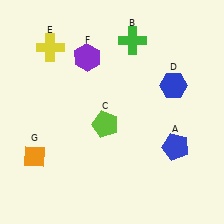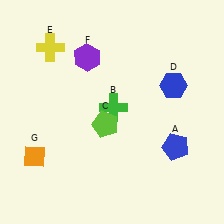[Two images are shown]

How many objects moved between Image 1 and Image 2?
1 object moved between the two images.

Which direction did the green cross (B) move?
The green cross (B) moved down.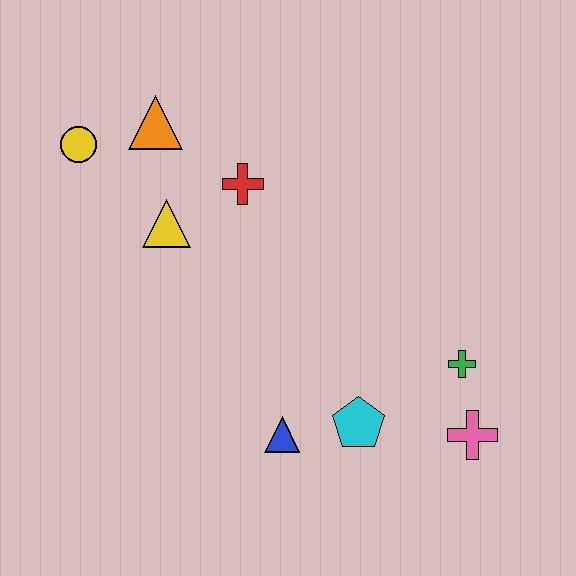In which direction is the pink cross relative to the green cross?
The pink cross is below the green cross.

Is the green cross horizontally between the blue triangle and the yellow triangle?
No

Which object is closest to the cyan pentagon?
The blue triangle is closest to the cyan pentagon.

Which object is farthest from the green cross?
The yellow circle is farthest from the green cross.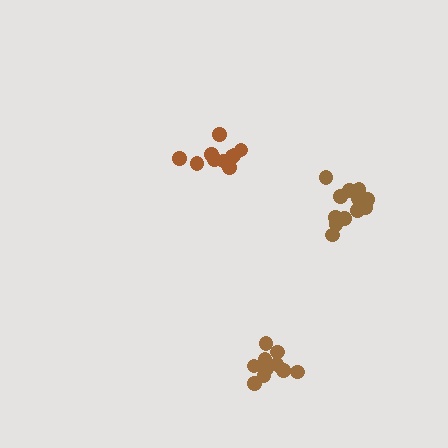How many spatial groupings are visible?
There are 3 spatial groupings.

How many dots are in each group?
Group 1: 11 dots, Group 2: 10 dots, Group 3: 12 dots (33 total).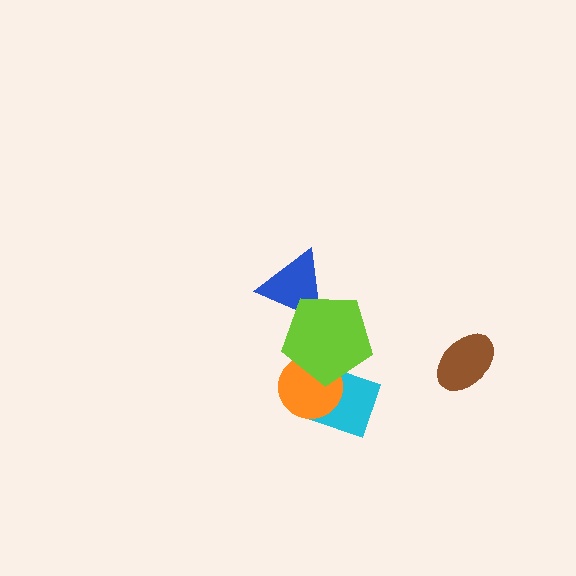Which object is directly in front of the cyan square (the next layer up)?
The orange circle is directly in front of the cyan square.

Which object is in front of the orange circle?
The lime pentagon is in front of the orange circle.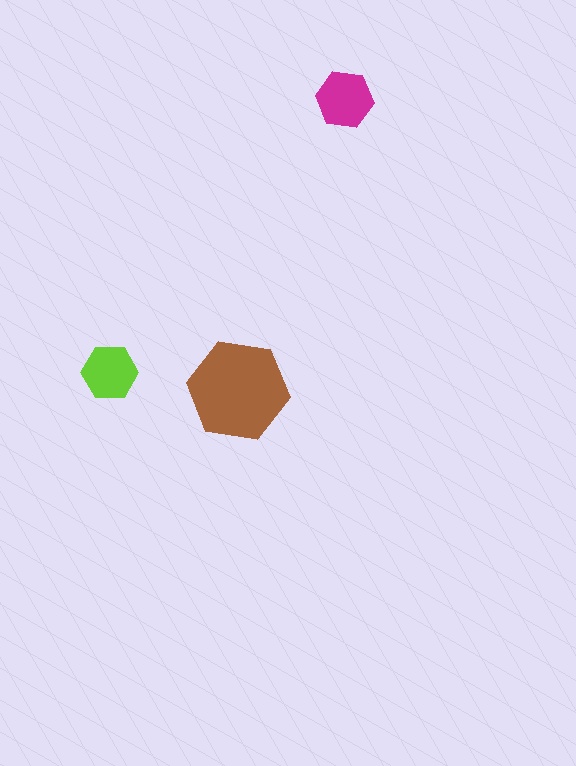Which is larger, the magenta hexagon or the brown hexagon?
The brown one.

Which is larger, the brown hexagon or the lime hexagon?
The brown one.